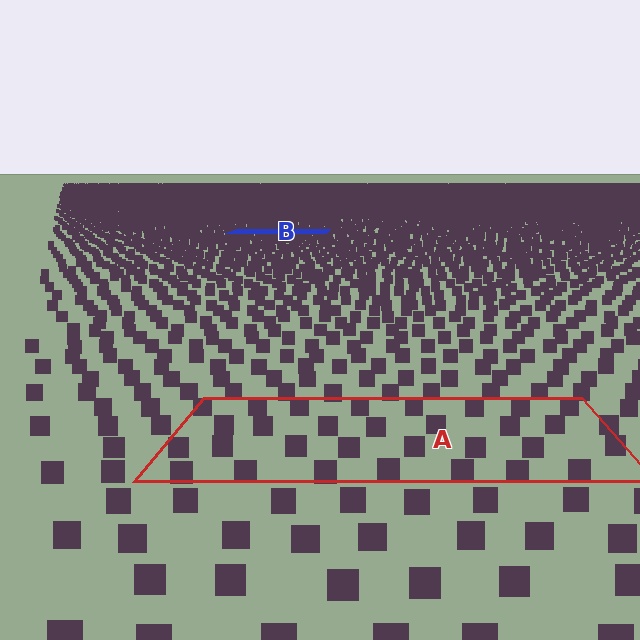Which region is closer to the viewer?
Region A is closer. The texture elements there are larger and more spread out.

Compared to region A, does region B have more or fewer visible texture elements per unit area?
Region B has more texture elements per unit area — they are packed more densely because it is farther away.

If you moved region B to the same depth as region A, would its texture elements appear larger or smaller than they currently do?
They would appear larger. At a closer depth, the same texture elements are projected at a bigger on-screen size.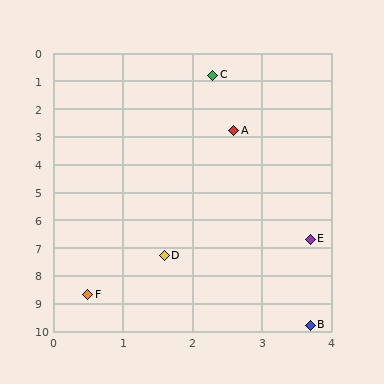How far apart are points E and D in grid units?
Points E and D are about 2.2 grid units apart.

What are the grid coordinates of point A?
Point A is at approximately (2.6, 2.8).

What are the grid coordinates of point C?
Point C is at approximately (2.3, 0.8).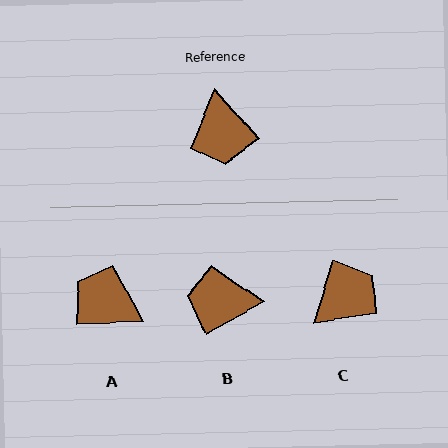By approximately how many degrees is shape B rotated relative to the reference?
Approximately 102 degrees clockwise.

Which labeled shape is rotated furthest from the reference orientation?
A, about 129 degrees away.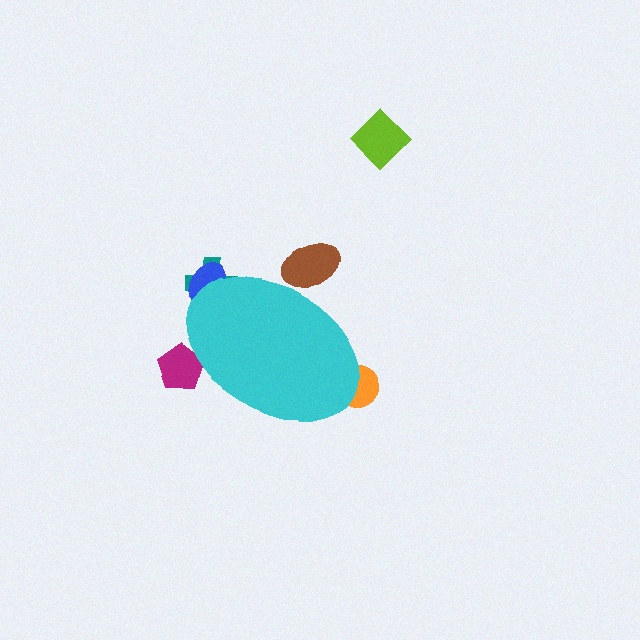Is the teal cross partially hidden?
Yes, the teal cross is partially hidden behind the cyan ellipse.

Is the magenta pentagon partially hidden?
Yes, the magenta pentagon is partially hidden behind the cyan ellipse.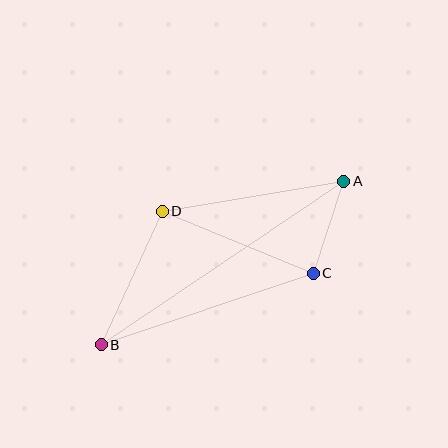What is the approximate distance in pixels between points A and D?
The distance between A and D is approximately 184 pixels.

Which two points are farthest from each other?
Points A and B are farthest from each other.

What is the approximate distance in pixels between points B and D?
The distance between B and D is approximately 147 pixels.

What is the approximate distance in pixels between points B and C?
The distance between B and C is approximately 224 pixels.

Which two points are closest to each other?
Points A and C are closest to each other.